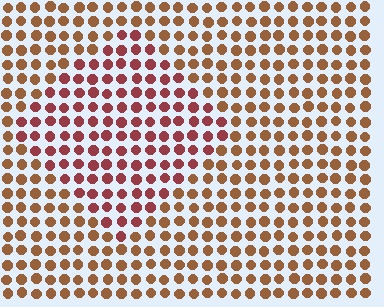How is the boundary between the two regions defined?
The boundary is defined purely by a slight shift in hue (about 31 degrees). Spacing, size, and orientation are identical on both sides.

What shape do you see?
I see a diamond.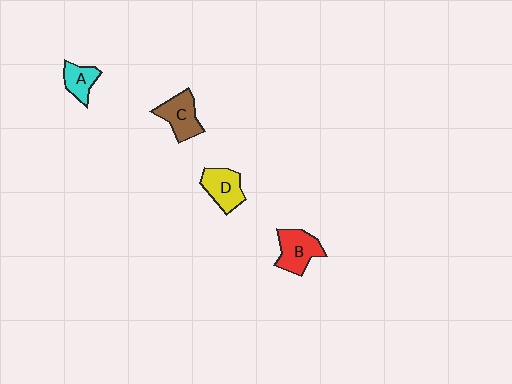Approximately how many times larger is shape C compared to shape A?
Approximately 1.4 times.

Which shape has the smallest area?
Shape A (cyan).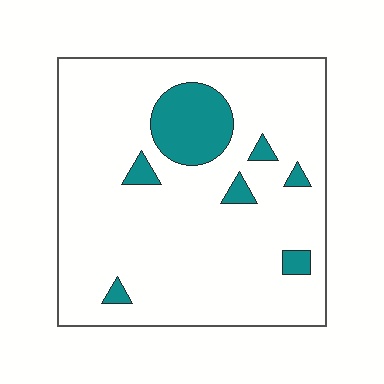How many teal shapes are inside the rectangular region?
7.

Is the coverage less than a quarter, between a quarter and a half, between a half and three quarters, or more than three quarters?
Less than a quarter.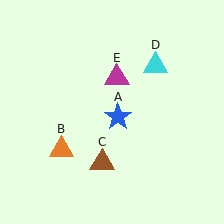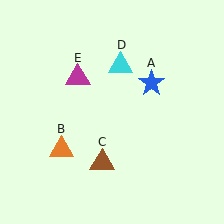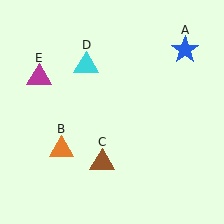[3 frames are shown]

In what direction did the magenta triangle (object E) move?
The magenta triangle (object E) moved left.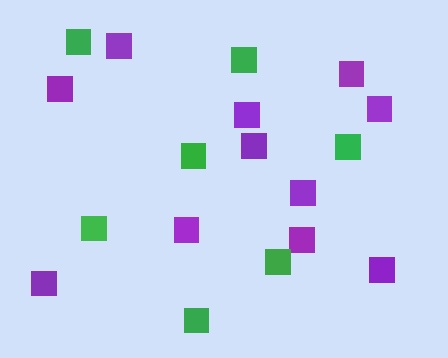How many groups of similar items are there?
There are 2 groups: one group of purple squares (11) and one group of green squares (7).